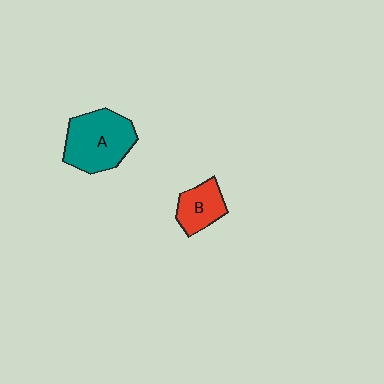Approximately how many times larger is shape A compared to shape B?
Approximately 1.8 times.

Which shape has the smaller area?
Shape B (red).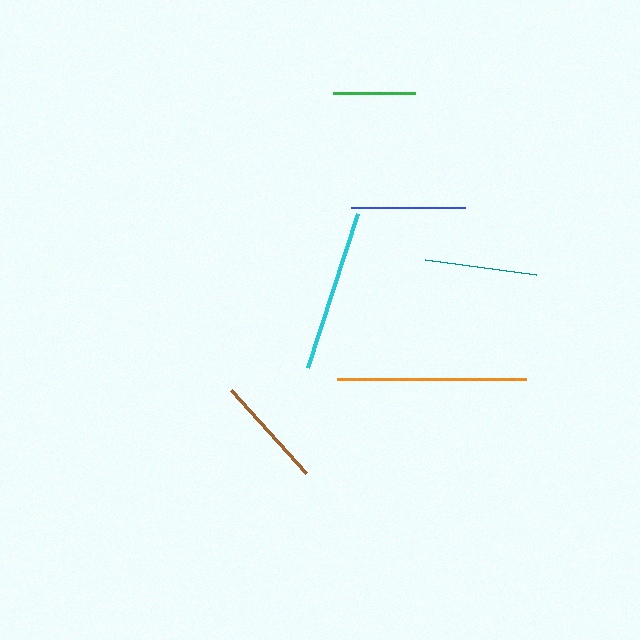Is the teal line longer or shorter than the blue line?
The blue line is longer than the teal line.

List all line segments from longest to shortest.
From longest to shortest: orange, cyan, blue, teal, brown, green.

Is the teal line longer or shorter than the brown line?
The teal line is longer than the brown line.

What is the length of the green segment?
The green segment is approximately 82 pixels long.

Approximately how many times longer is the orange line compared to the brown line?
The orange line is approximately 1.7 times the length of the brown line.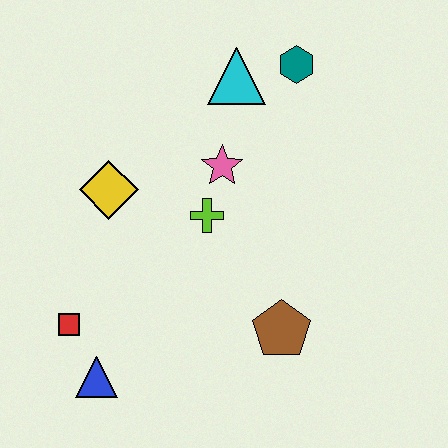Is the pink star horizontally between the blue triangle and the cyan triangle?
Yes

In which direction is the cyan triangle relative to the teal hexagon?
The cyan triangle is to the left of the teal hexagon.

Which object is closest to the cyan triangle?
The teal hexagon is closest to the cyan triangle.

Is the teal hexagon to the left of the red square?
No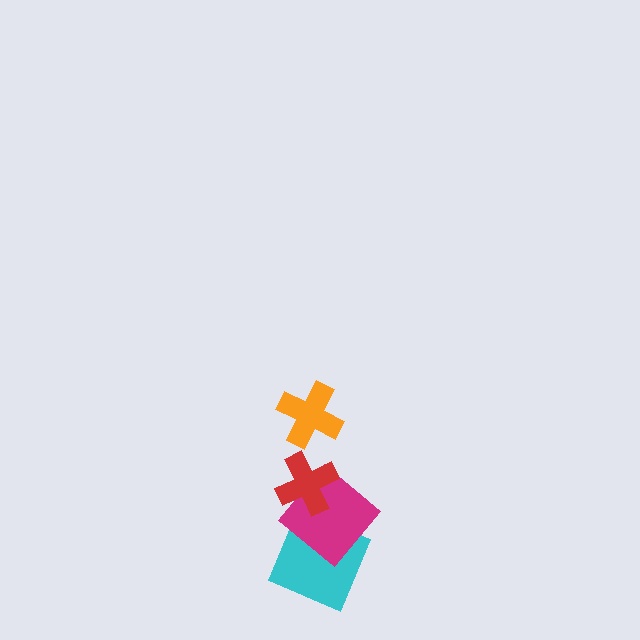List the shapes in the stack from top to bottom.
From top to bottom: the orange cross, the red cross, the magenta diamond, the cyan square.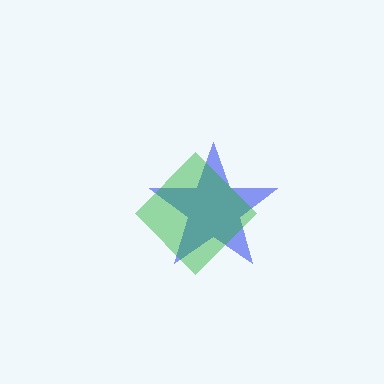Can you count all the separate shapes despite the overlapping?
Yes, there are 2 separate shapes.